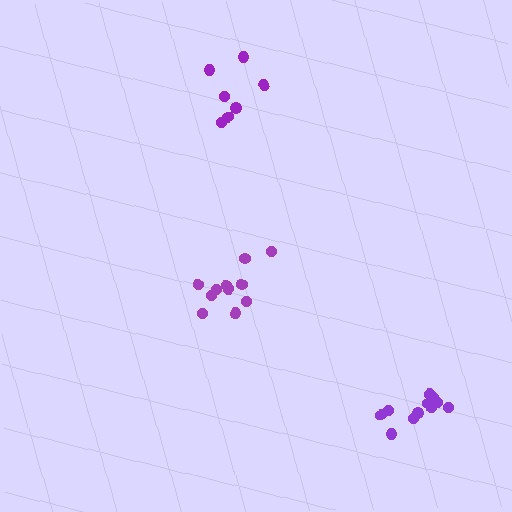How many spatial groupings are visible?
There are 3 spatial groupings.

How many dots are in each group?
Group 1: 11 dots, Group 2: 7 dots, Group 3: 11 dots (29 total).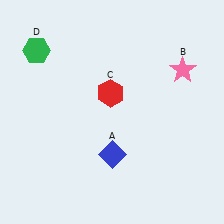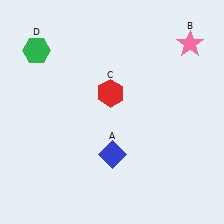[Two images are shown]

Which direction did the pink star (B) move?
The pink star (B) moved up.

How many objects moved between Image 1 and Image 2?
1 object moved between the two images.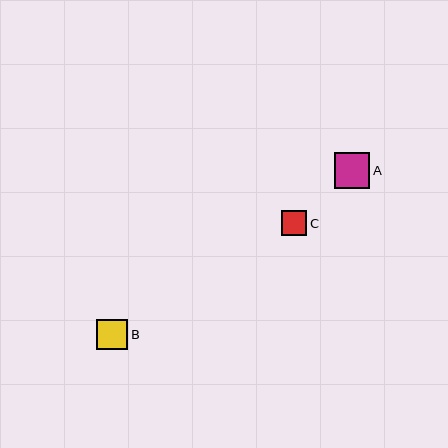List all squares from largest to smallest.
From largest to smallest: A, B, C.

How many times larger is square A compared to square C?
Square A is approximately 1.4 times the size of square C.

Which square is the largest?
Square A is the largest with a size of approximately 36 pixels.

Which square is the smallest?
Square C is the smallest with a size of approximately 25 pixels.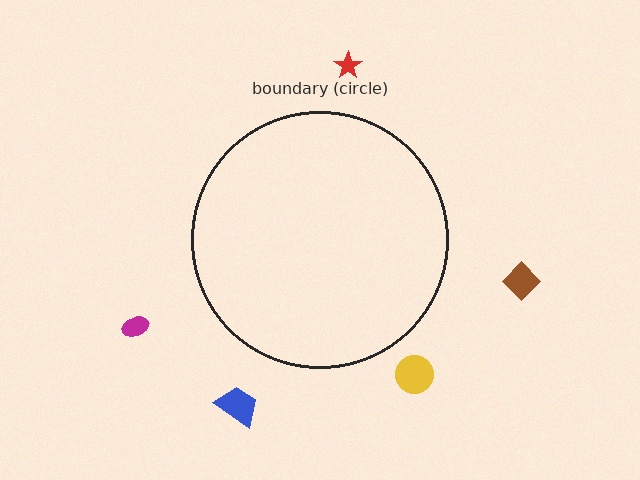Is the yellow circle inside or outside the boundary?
Outside.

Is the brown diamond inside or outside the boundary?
Outside.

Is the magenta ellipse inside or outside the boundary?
Outside.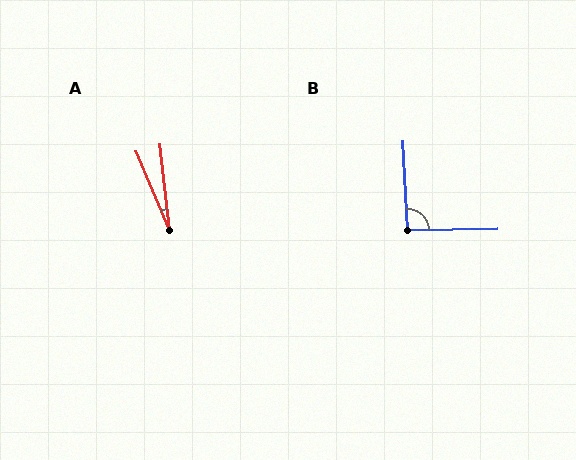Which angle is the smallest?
A, at approximately 17 degrees.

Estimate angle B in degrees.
Approximately 91 degrees.